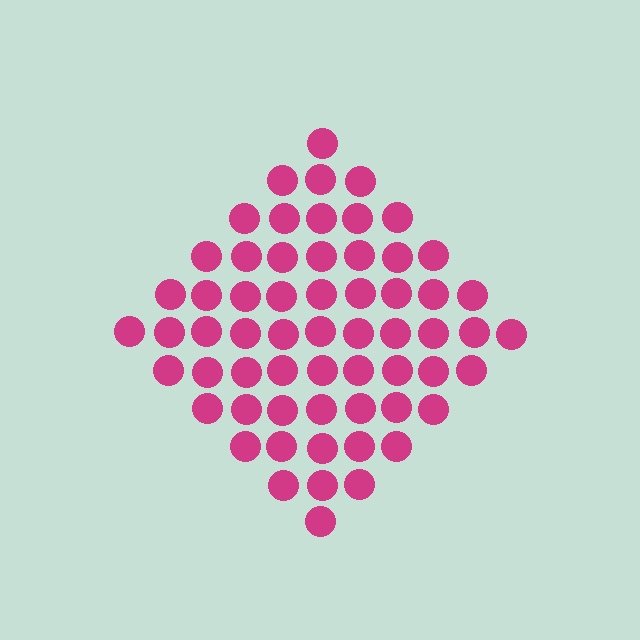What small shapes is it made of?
It is made of small circles.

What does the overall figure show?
The overall figure shows a diamond.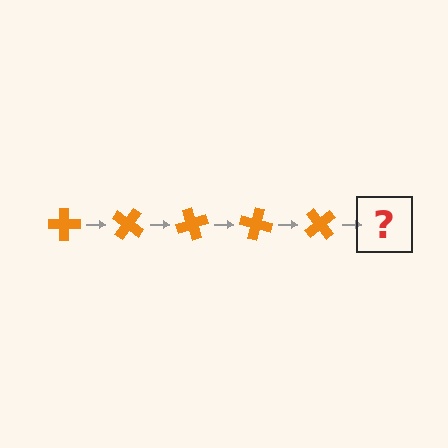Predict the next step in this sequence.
The next step is an orange cross rotated 175 degrees.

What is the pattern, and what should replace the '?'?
The pattern is that the cross rotates 35 degrees each step. The '?' should be an orange cross rotated 175 degrees.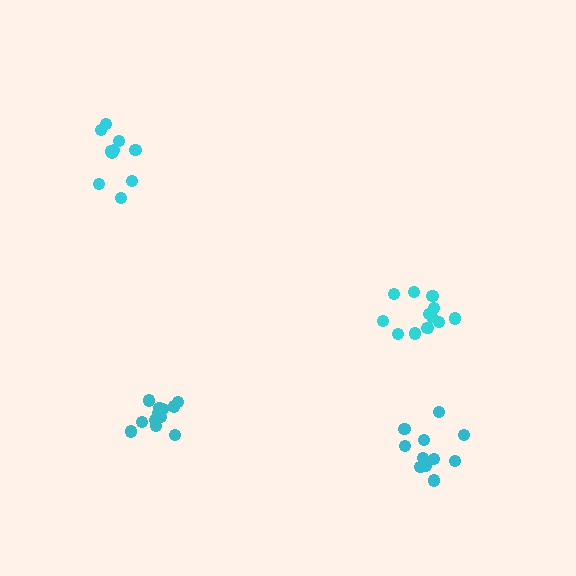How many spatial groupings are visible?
There are 4 spatial groupings.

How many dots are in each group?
Group 1: 12 dots, Group 2: 11 dots, Group 3: 12 dots, Group 4: 11 dots (46 total).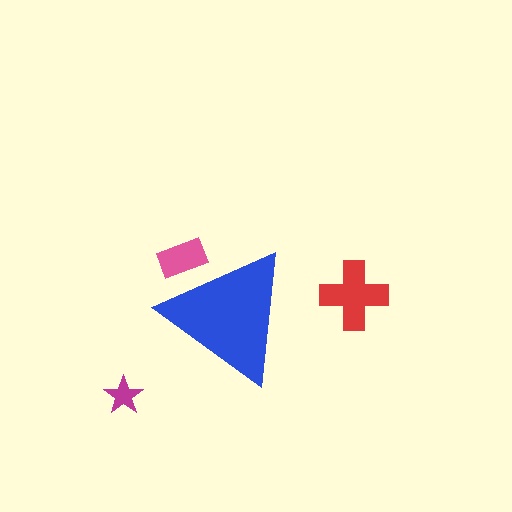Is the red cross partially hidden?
No, the red cross is fully visible.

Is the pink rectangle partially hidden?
Yes, the pink rectangle is partially hidden behind the blue triangle.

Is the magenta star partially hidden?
No, the magenta star is fully visible.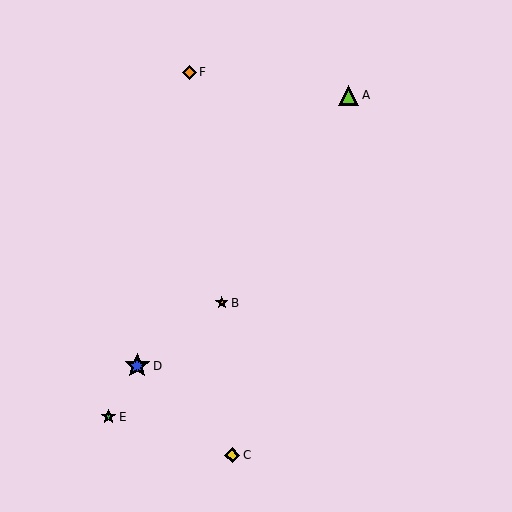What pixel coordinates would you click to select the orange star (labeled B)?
Click at (222, 303) to select the orange star B.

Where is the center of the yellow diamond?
The center of the yellow diamond is at (232, 455).